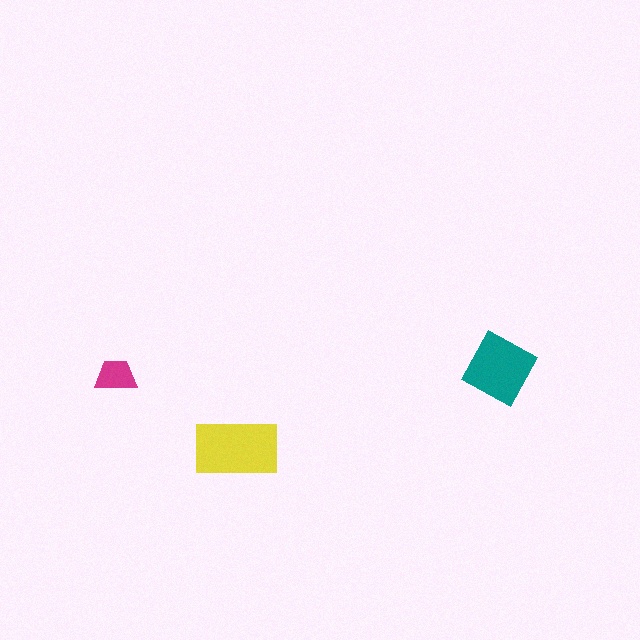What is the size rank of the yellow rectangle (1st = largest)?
1st.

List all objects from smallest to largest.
The magenta trapezoid, the teal diamond, the yellow rectangle.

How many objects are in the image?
There are 3 objects in the image.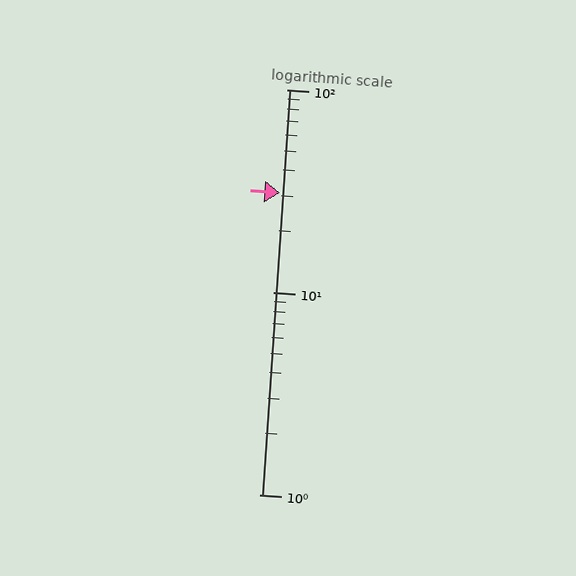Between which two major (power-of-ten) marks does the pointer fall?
The pointer is between 10 and 100.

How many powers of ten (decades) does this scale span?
The scale spans 2 decades, from 1 to 100.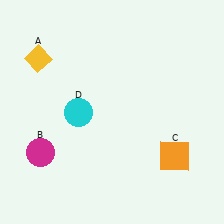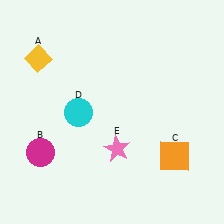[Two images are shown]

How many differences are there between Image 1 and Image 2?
There is 1 difference between the two images.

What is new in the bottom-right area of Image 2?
A pink star (E) was added in the bottom-right area of Image 2.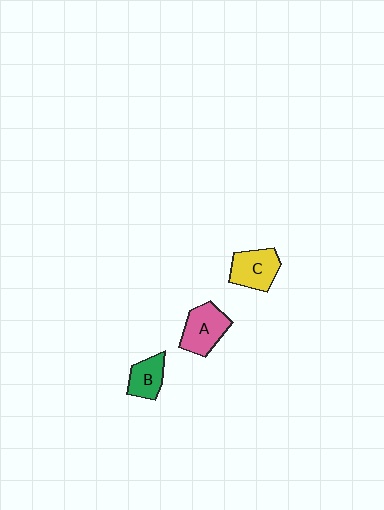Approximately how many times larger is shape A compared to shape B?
Approximately 1.4 times.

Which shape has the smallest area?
Shape B (green).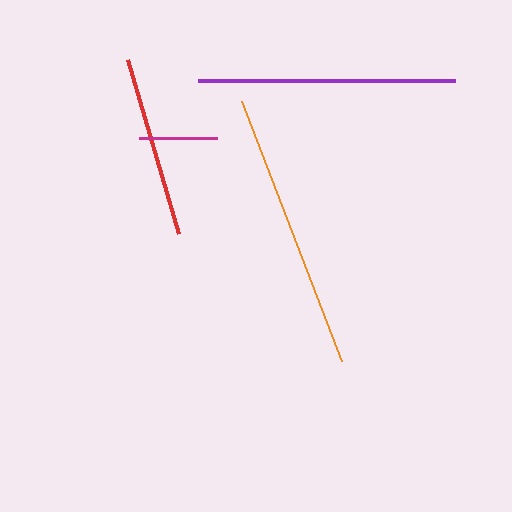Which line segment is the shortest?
The magenta line is the shortest at approximately 79 pixels.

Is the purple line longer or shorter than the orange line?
The orange line is longer than the purple line.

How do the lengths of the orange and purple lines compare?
The orange and purple lines are approximately the same length.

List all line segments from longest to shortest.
From longest to shortest: orange, purple, red, magenta.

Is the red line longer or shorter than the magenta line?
The red line is longer than the magenta line.